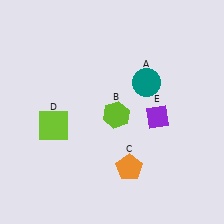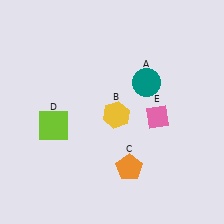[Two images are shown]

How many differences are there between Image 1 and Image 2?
There are 2 differences between the two images.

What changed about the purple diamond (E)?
In Image 1, E is purple. In Image 2, it changed to pink.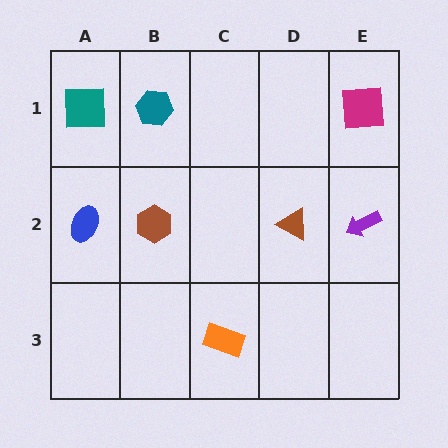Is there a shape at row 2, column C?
No, that cell is empty.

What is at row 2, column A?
A blue ellipse.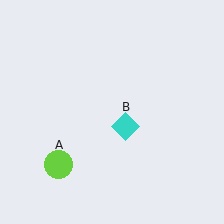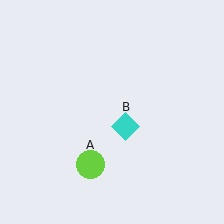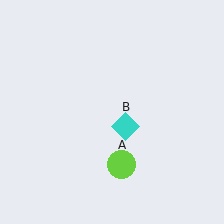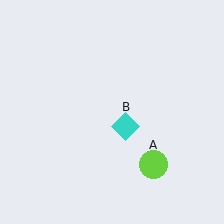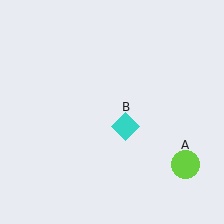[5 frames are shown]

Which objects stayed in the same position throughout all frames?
Cyan diamond (object B) remained stationary.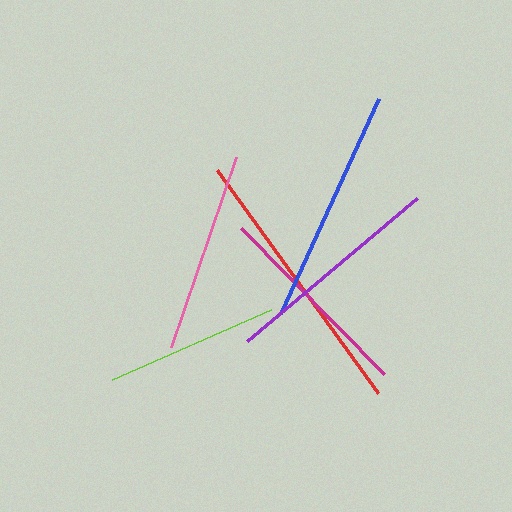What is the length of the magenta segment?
The magenta segment is approximately 204 pixels long.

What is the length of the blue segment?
The blue segment is approximately 235 pixels long.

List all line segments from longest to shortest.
From longest to shortest: red, blue, purple, magenta, pink, lime.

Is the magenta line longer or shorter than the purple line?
The purple line is longer than the magenta line.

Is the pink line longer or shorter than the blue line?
The blue line is longer than the pink line.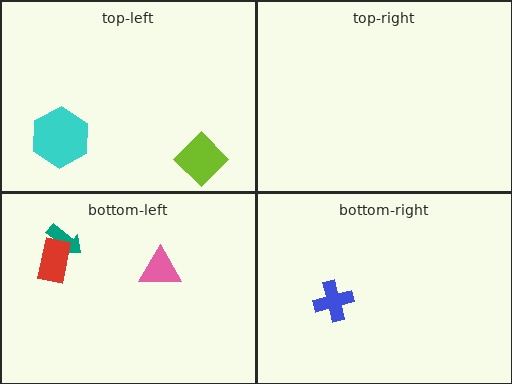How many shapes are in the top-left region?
2.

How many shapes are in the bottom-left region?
3.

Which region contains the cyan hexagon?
The top-left region.